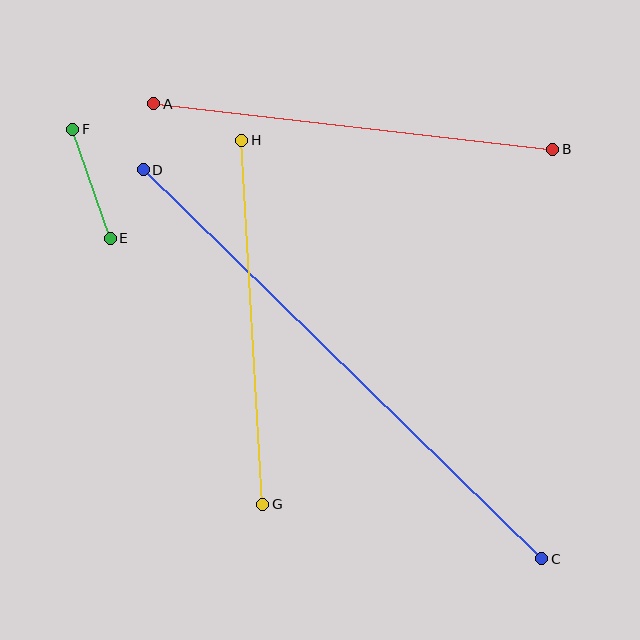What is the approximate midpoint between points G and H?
The midpoint is at approximately (252, 322) pixels.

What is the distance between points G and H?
The distance is approximately 365 pixels.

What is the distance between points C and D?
The distance is approximately 557 pixels.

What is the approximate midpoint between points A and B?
The midpoint is at approximately (353, 127) pixels.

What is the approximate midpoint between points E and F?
The midpoint is at approximately (92, 184) pixels.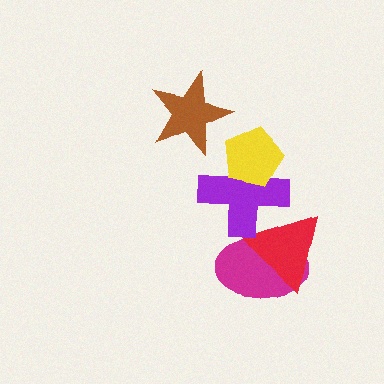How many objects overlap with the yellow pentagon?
1 object overlaps with the yellow pentagon.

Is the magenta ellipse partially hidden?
Yes, it is partially covered by another shape.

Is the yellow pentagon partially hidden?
No, no other shape covers it.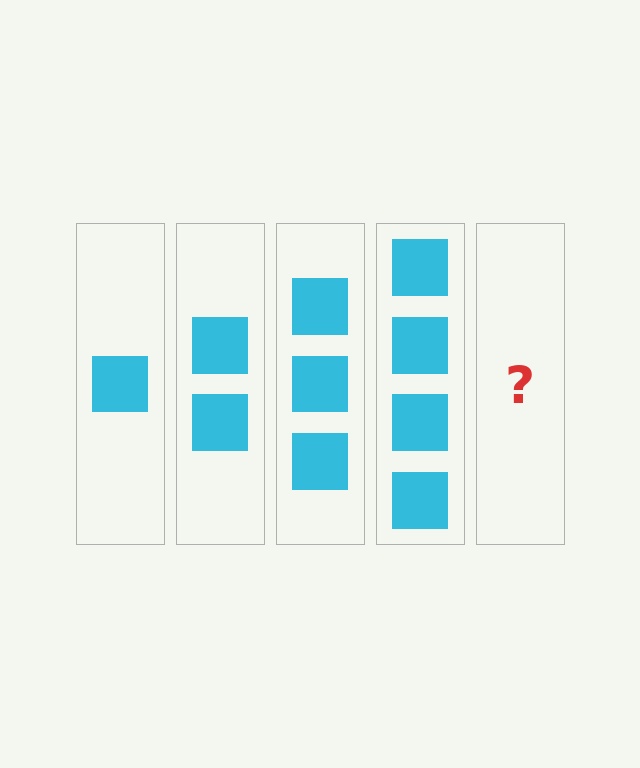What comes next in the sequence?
The next element should be 5 squares.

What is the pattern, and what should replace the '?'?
The pattern is that each step adds one more square. The '?' should be 5 squares.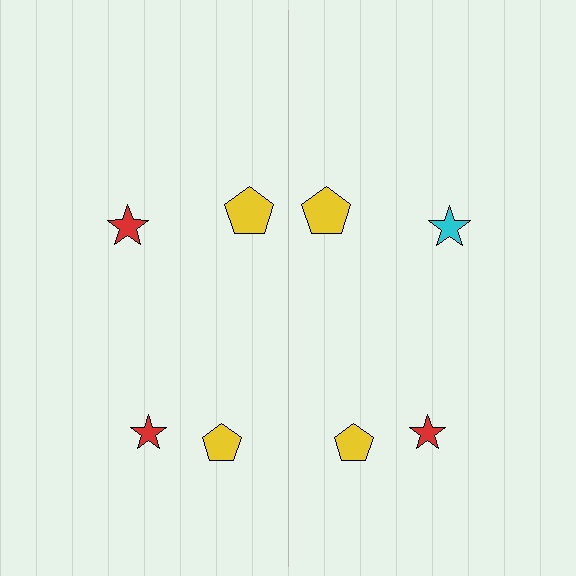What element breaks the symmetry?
The cyan star on the right side breaks the symmetry — its mirror counterpart is red.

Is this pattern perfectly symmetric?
No, the pattern is not perfectly symmetric. The cyan star on the right side breaks the symmetry — its mirror counterpart is red.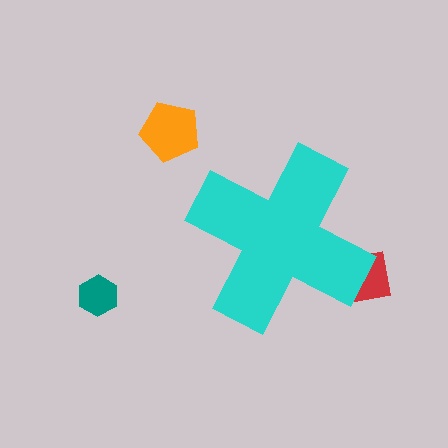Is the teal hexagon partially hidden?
No, the teal hexagon is fully visible.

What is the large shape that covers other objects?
A cyan cross.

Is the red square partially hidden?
Yes, the red square is partially hidden behind the cyan cross.